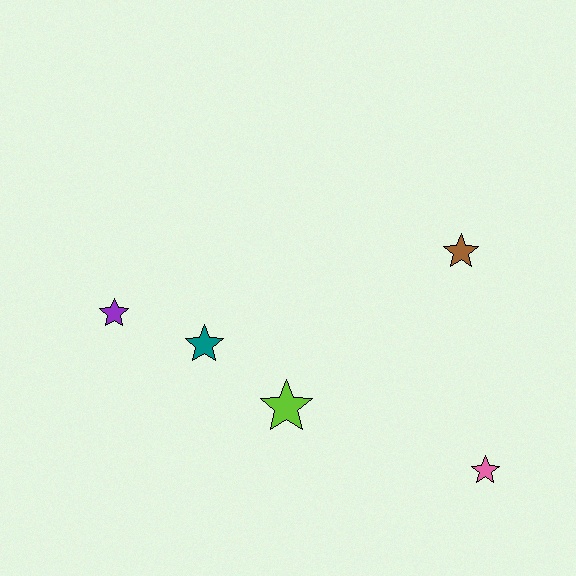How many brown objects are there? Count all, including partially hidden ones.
There is 1 brown object.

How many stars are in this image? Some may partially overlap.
There are 5 stars.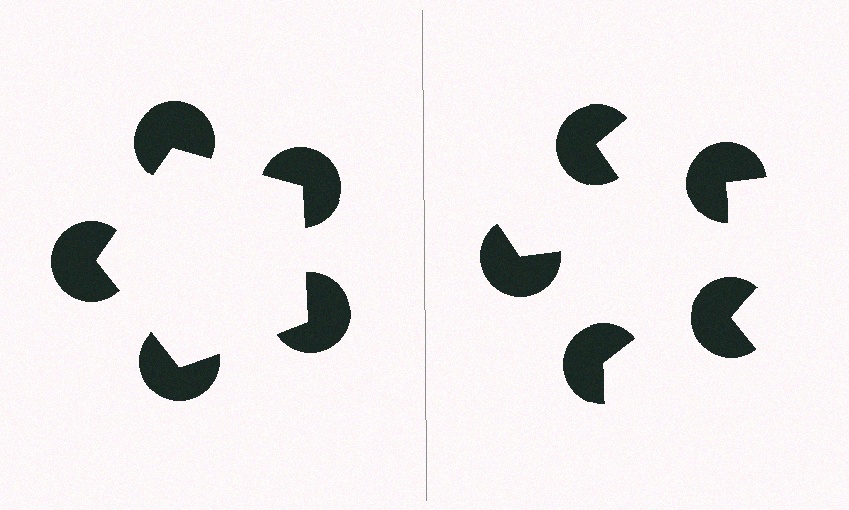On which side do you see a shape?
An illusory pentagon appears on the left side. On the right side the wedge cuts are rotated, so no coherent shape forms.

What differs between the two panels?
The pac-man discs are positioned identically on both sides; only the wedge orientations differ. On the left they align to a pentagon; on the right they are misaligned.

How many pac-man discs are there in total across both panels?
10 — 5 on each side.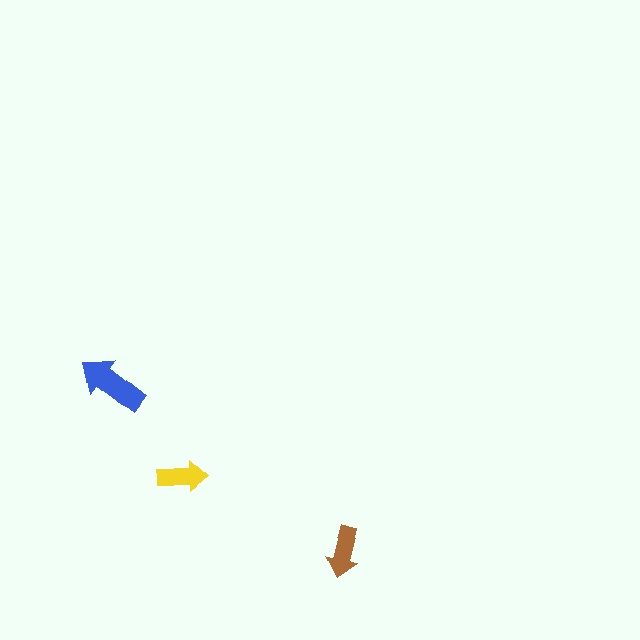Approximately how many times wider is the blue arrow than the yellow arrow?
About 1.5 times wider.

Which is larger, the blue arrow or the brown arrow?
The blue one.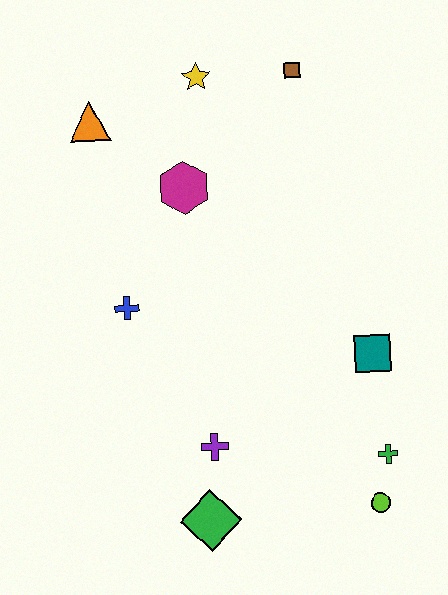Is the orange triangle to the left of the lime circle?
Yes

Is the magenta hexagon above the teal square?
Yes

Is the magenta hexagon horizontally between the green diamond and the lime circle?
No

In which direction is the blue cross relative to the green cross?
The blue cross is to the left of the green cross.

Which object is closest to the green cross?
The lime circle is closest to the green cross.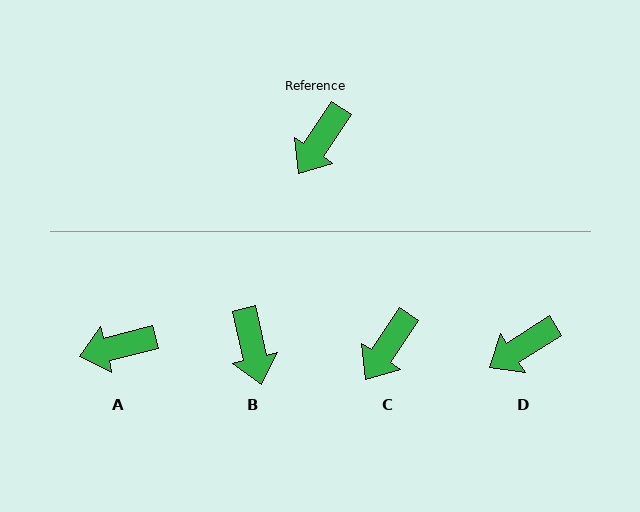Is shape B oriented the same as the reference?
No, it is off by about 47 degrees.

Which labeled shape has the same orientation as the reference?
C.